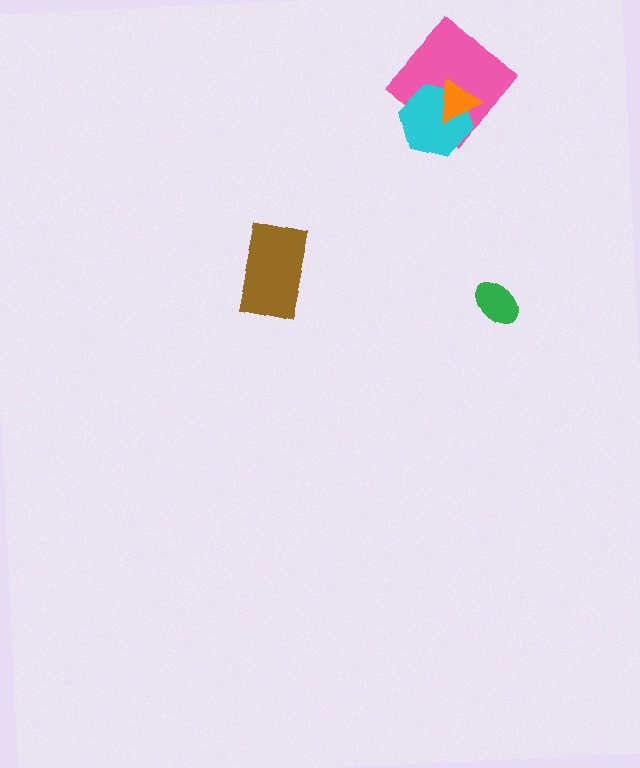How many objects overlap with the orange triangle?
2 objects overlap with the orange triangle.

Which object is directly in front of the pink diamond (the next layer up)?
The cyan hexagon is directly in front of the pink diamond.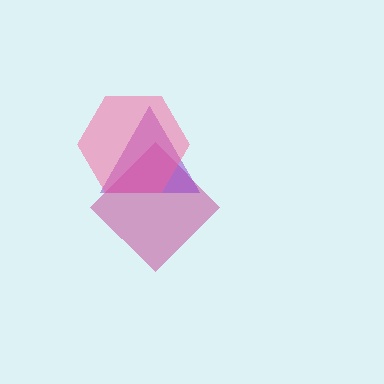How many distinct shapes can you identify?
There are 3 distinct shapes: a magenta diamond, a purple triangle, a pink hexagon.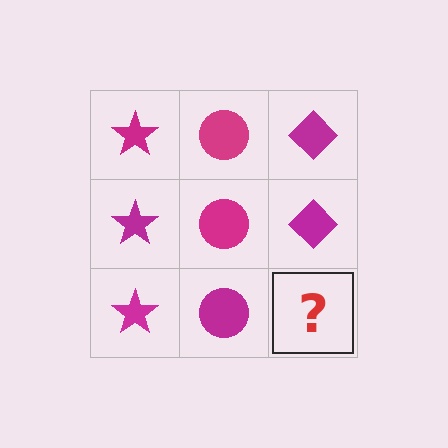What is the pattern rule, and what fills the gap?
The rule is that each column has a consistent shape. The gap should be filled with a magenta diamond.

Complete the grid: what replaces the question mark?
The question mark should be replaced with a magenta diamond.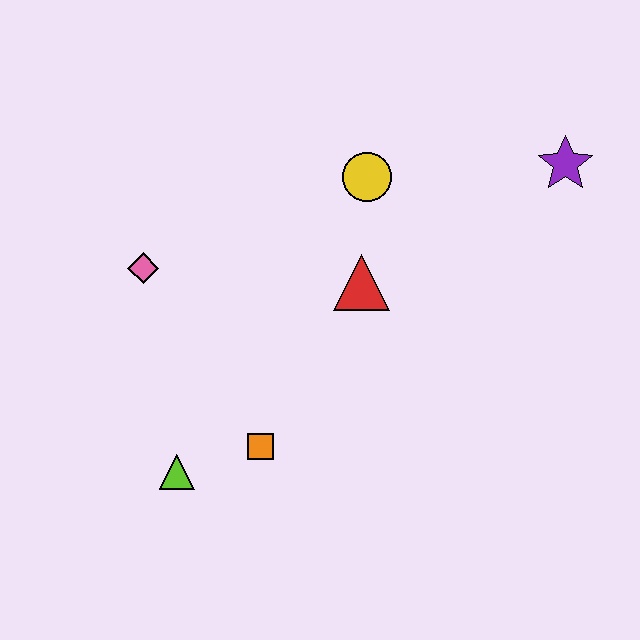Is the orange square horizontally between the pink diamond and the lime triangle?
No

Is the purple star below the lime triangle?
No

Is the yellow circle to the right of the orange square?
Yes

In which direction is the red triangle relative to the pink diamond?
The red triangle is to the right of the pink diamond.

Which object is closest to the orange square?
The lime triangle is closest to the orange square.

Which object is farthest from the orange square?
The purple star is farthest from the orange square.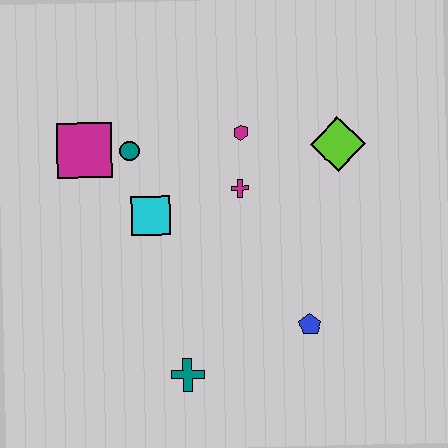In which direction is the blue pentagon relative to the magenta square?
The blue pentagon is to the right of the magenta square.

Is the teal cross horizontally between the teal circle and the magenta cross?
Yes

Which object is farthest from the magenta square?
The blue pentagon is farthest from the magenta square.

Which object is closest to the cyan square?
The teal circle is closest to the cyan square.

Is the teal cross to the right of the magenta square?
Yes